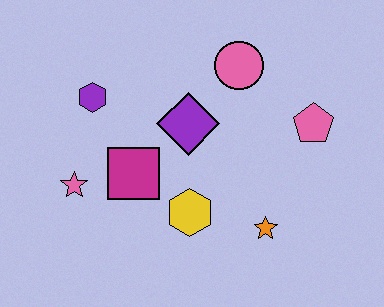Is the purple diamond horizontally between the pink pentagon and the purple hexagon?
Yes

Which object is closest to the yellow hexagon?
The magenta square is closest to the yellow hexagon.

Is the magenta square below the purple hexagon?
Yes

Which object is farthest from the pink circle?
The pink star is farthest from the pink circle.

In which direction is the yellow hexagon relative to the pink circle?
The yellow hexagon is below the pink circle.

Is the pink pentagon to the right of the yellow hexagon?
Yes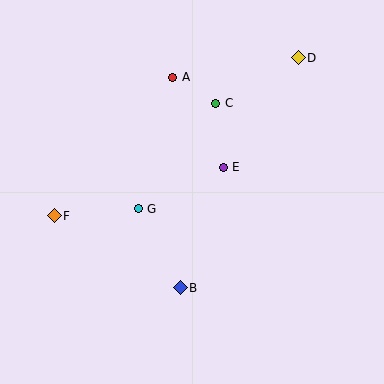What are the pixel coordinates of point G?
Point G is at (138, 209).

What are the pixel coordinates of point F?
Point F is at (54, 216).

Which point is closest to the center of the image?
Point E at (223, 167) is closest to the center.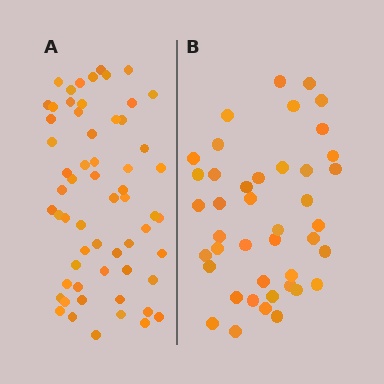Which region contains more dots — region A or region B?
Region A (the left region) has more dots.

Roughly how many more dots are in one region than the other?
Region A has approximately 20 more dots than region B.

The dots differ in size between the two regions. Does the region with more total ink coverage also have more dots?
No. Region B has more total ink coverage because its dots are larger, but region A actually contains more individual dots. Total area can be misleading — the number of items is what matters here.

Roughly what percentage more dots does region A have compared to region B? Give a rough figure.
About 45% more.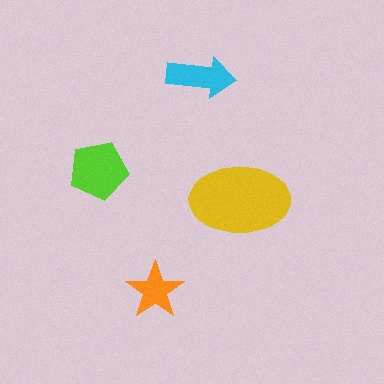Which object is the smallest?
The orange star.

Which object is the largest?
The yellow ellipse.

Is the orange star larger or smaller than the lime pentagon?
Smaller.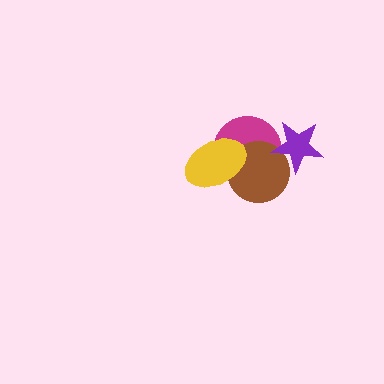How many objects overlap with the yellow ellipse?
2 objects overlap with the yellow ellipse.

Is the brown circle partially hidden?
Yes, it is partially covered by another shape.